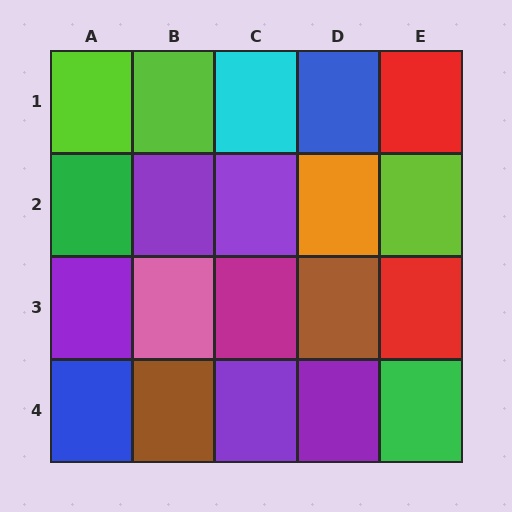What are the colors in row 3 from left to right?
Purple, pink, magenta, brown, red.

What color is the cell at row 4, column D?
Purple.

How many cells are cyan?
1 cell is cyan.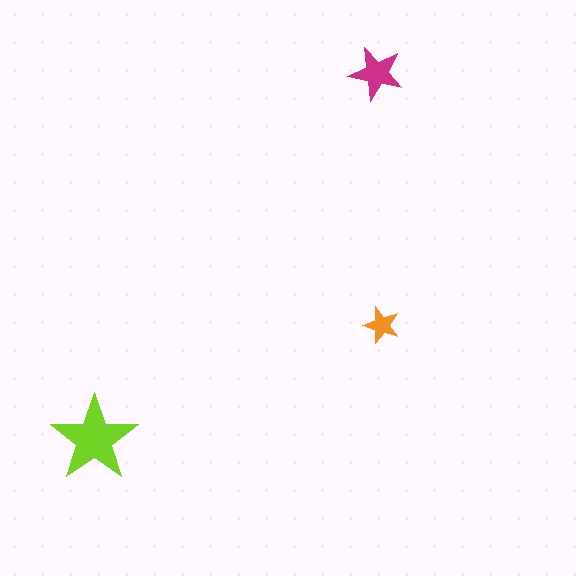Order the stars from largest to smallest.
the lime one, the magenta one, the orange one.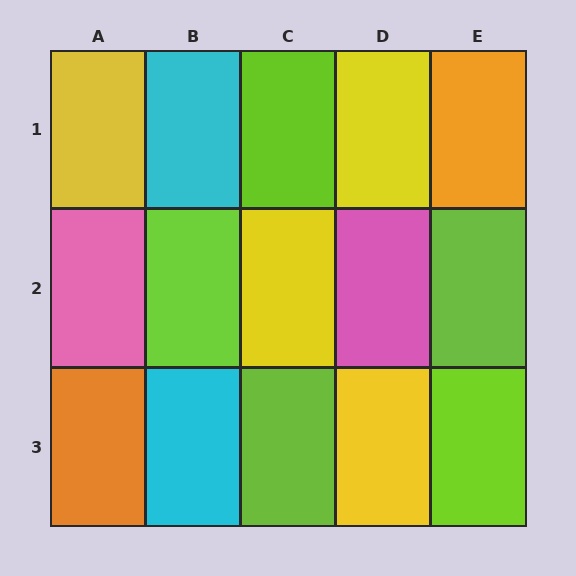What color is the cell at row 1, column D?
Yellow.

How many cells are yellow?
4 cells are yellow.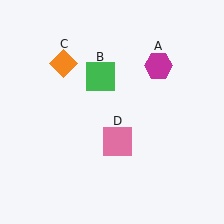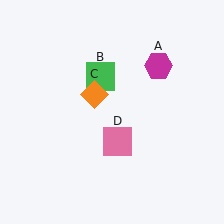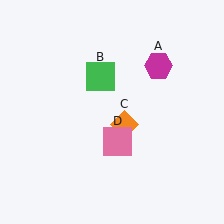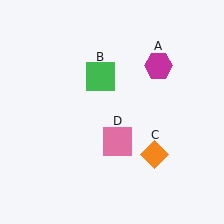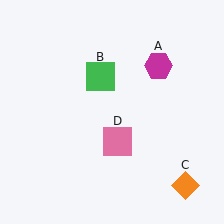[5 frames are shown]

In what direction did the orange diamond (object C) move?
The orange diamond (object C) moved down and to the right.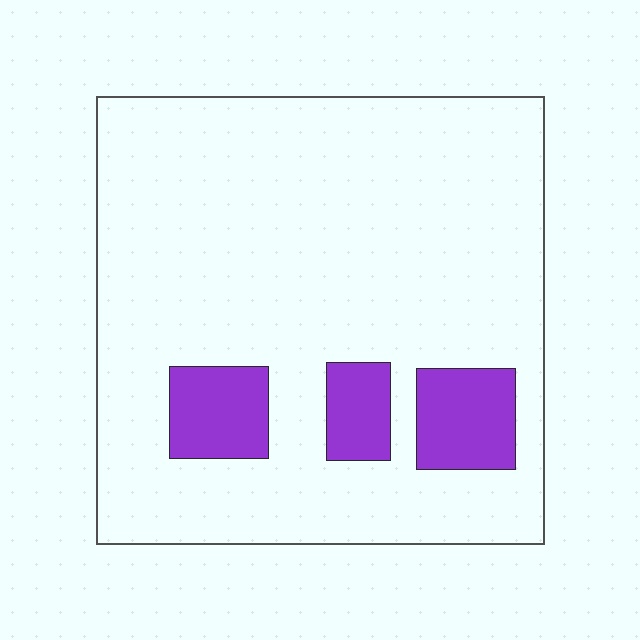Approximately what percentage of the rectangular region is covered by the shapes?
Approximately 15%.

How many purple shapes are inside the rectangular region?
3.